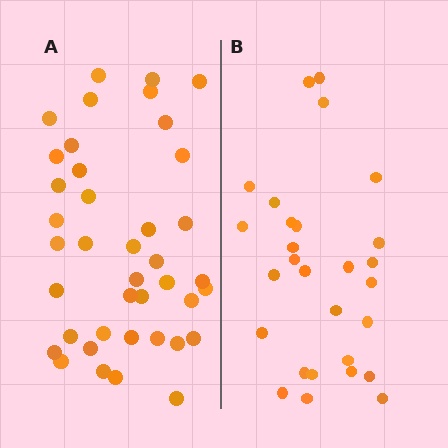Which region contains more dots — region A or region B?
Region A (the left region) has more dots.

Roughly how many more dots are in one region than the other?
Region A has roughly 12 or so more dots than region B.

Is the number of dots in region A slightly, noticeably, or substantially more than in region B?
Region A has noticeably more, but not dramatically so. The ratio is roughly 1.4 to 1.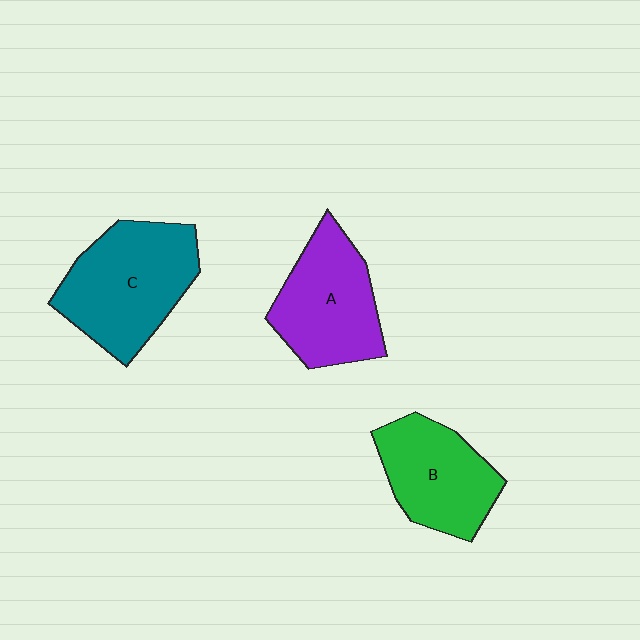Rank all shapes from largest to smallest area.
From largest to smallest: C (teal), A (purple), B (green).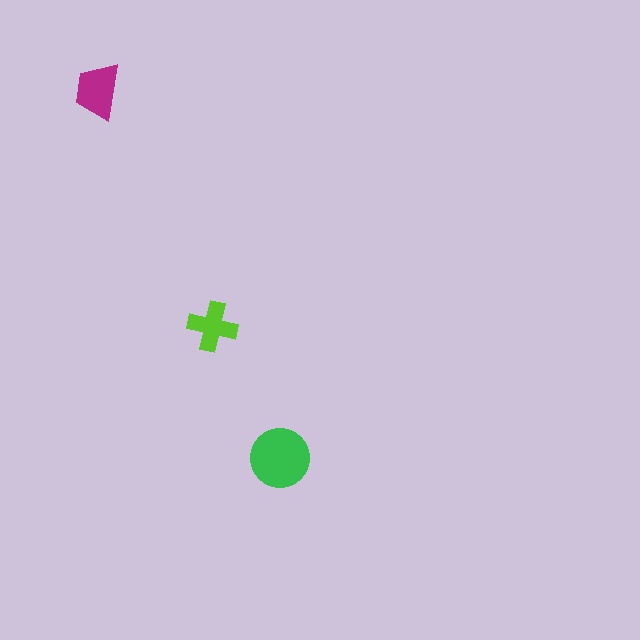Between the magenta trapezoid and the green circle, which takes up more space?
The green circle.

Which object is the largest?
The green circle.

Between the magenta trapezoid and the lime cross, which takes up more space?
The magenta trapezoid.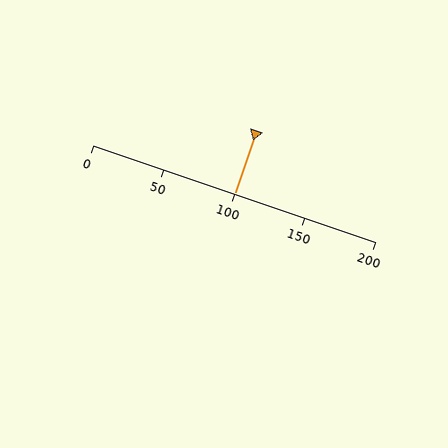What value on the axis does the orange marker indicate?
The marker indicates approximately 100.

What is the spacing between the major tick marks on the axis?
The major ticks are spaced 50 apart.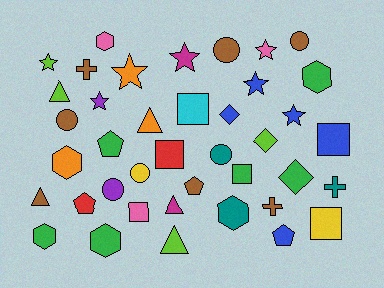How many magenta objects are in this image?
There are 2 magenta objects.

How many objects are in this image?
There are 40 objects.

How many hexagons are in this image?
There are 6 hexagons.